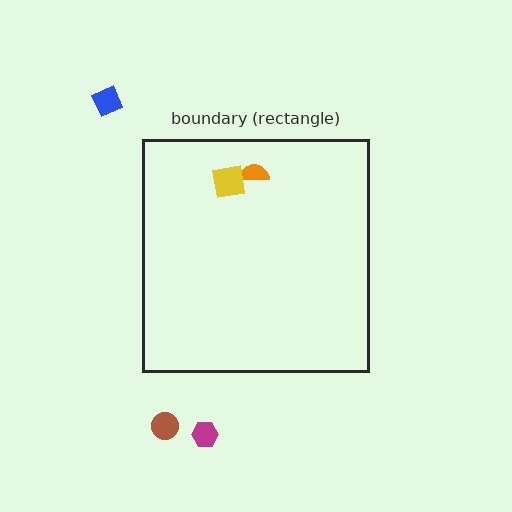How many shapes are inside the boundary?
2 inside, 3 outside.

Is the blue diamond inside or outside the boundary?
Outside.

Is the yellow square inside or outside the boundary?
Inside.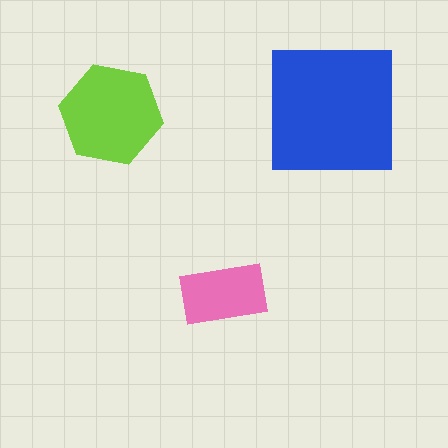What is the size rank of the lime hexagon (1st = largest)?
2nd.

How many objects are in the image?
There are 3 objects in the image.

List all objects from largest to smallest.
The blue square, the lime hexagon, the pink rectangle.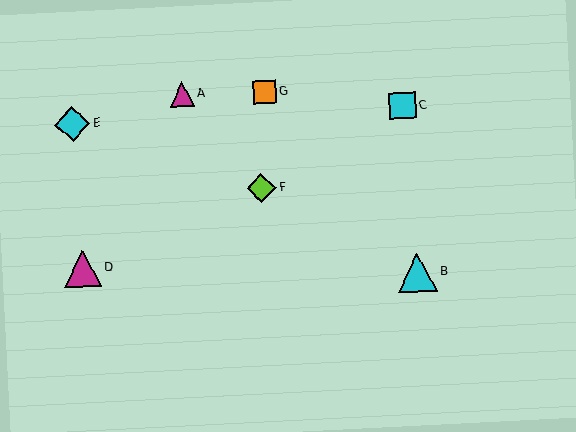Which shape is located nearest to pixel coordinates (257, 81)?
The orange square (labeled G) at (265, 92) is nearest to that location.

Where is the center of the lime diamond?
The center of the lime diamond is at (261, 188).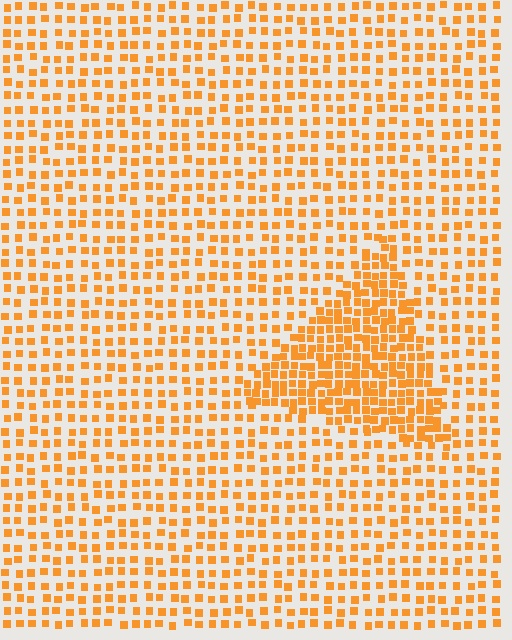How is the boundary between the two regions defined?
The boundary is defined by a change in element density (approximately 2.0x ratio). All elements are the same color, size, and shape.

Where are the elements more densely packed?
The elements are more densely packed inside the triangle boundary.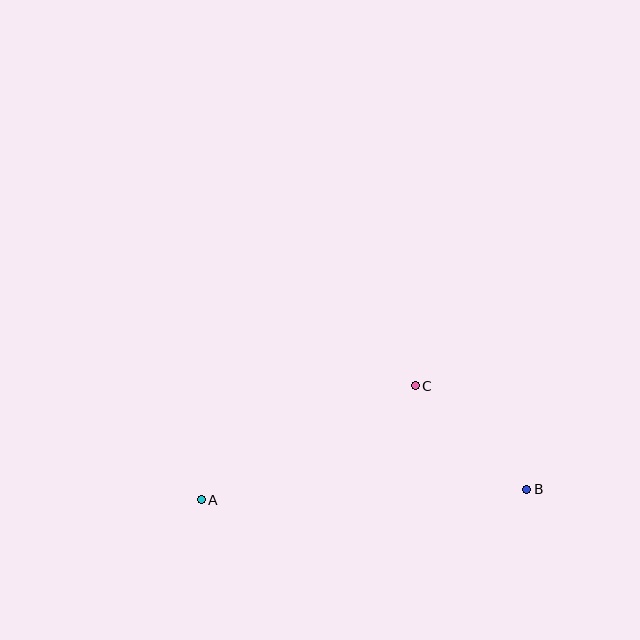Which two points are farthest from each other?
Points A and B are farthest from each other.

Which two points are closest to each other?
Points B and C are closest to each other.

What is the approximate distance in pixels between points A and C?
The distance between A and C is approximately 243 pixels.